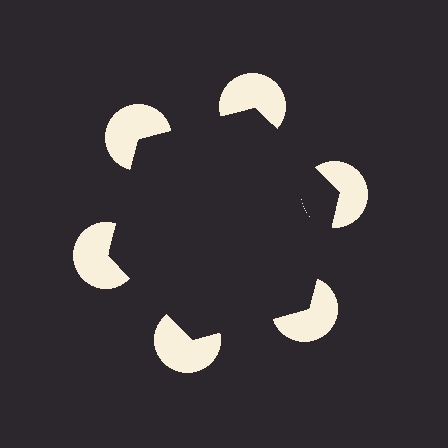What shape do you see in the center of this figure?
An illusory hexagon — its edges are inferred from the aligned wedge cuts in the pac-man discs, not physically drawn.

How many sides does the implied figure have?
6 sides.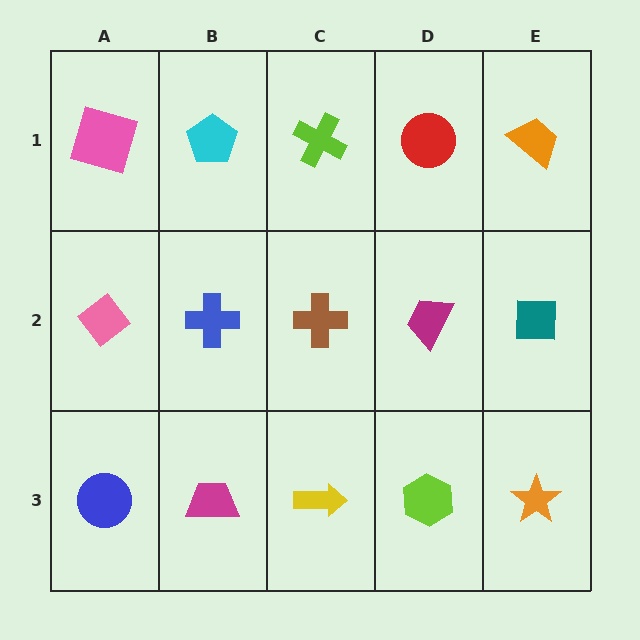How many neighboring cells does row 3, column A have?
2.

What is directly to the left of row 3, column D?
A yellow arrow.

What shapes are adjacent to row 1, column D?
A magenta trapezoid (row 2, column D), a lime cross (row 1, column C), an orange trapezoid (row 1, column E).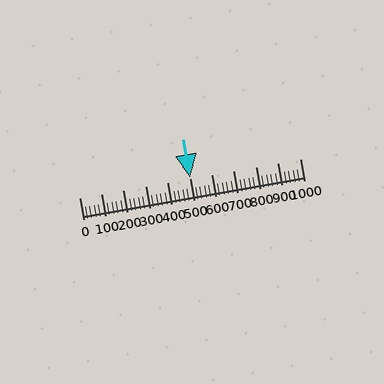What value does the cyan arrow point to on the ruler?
The cyan arrow points to approximately 500.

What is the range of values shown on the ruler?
The ruler shows values from 0 to 1000.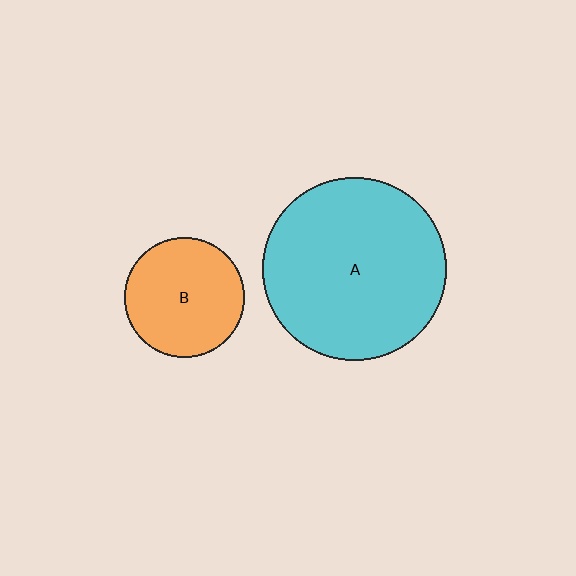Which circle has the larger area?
Circle A (cyan).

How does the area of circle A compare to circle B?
Approximately 2.4 times.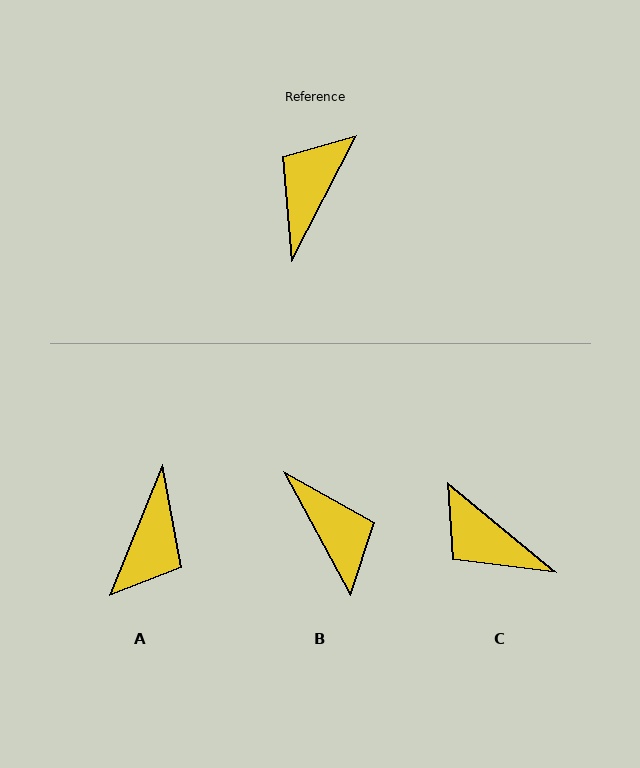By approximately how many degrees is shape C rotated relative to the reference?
Approximately 78 degrees counter-clockwise.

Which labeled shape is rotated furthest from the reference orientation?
A, about 175 degrees away.